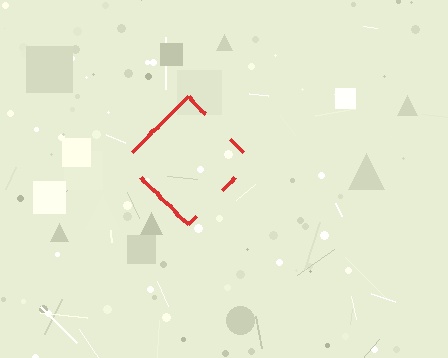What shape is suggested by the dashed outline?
The dashed outline suggests a diamond.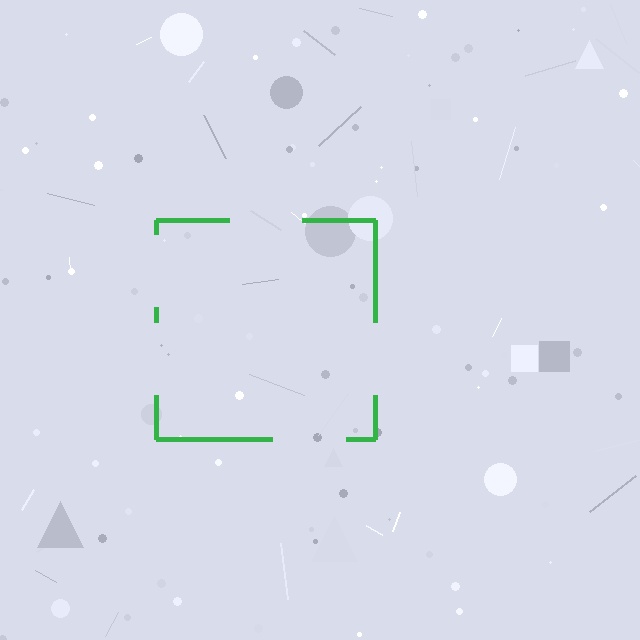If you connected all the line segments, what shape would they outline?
They would outline a square.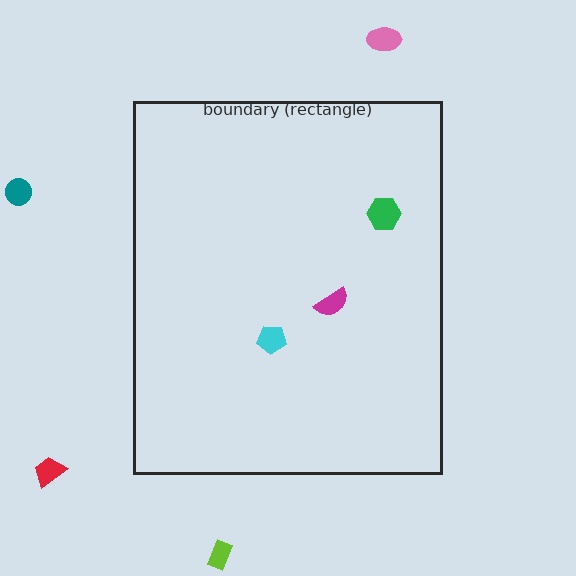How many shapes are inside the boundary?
3 inside, 4 outside.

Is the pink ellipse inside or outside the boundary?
Outside.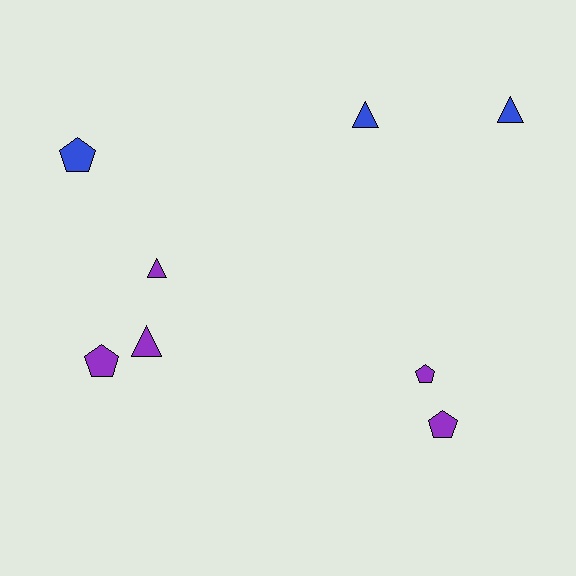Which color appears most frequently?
Purple, with 5 objects.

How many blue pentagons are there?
There is 1 blue pentagon.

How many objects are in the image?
There are 8 objects.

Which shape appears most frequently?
Triangle, with 4 objects.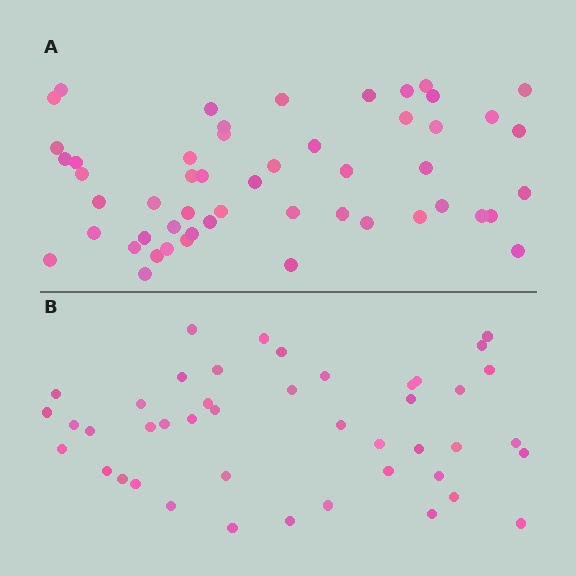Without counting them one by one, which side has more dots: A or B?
Region A (the top region) has more dots.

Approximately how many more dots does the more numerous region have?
Region A has roughly 8 or so more dots than region B.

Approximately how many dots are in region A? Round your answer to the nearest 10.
About 50 dots. (The exact count is 52, which rounds to 50.)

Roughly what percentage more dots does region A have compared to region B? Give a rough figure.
About 20% more.